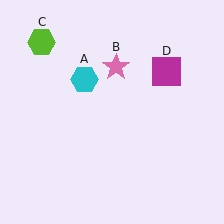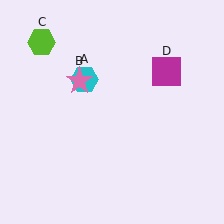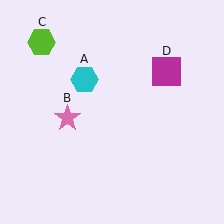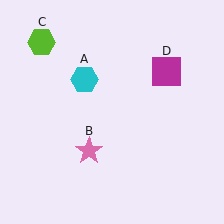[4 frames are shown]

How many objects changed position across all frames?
1 object changed position: pink star (object B).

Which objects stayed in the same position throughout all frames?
Cyan hexagon (object A) and lime hexagon (object C) and magenta square (object D) remained stationary.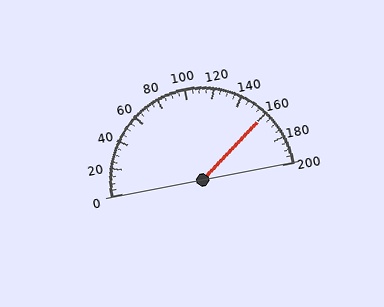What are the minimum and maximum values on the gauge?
The gauge ranges from 0 to 200.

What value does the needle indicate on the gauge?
The needle indicates approximately 160.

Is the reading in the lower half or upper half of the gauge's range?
The reading is in the upper half of the range (0 to 200).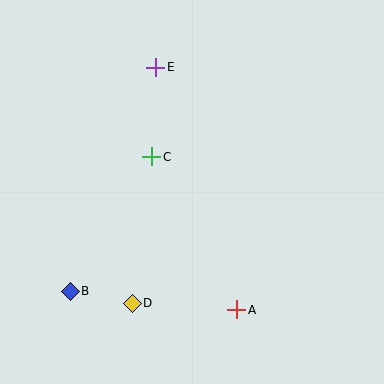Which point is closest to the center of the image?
Point C at (152, 157) is closest to the center.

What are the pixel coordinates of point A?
Point A is at (237, 310).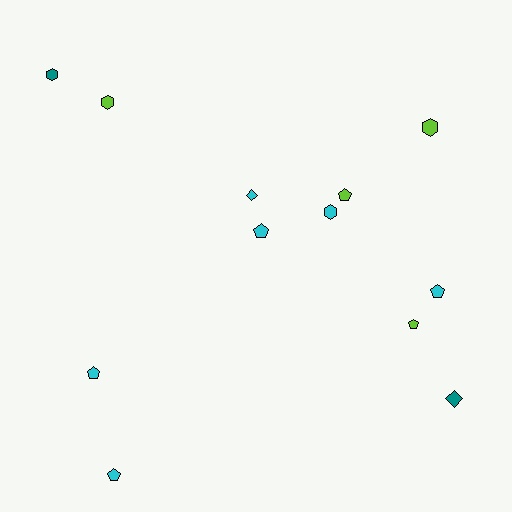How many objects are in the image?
There are 12 objects.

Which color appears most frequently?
Cyan, with 6 objects.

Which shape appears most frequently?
Pentagon, with 6 objects.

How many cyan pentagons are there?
There are 4 cyan pentagons.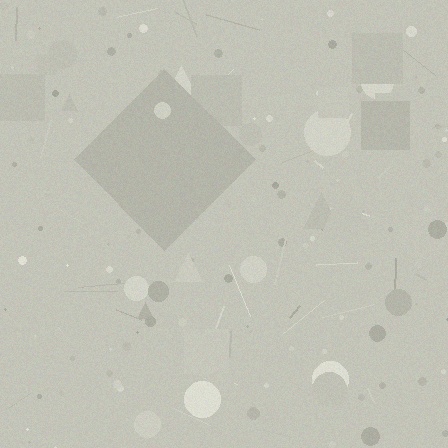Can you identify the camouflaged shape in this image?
The camouflaged shape is a diamond.